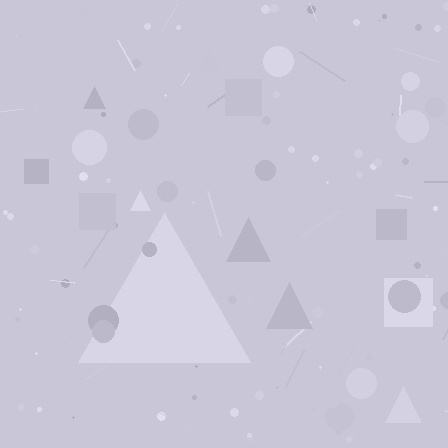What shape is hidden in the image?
A triangle is hidden in the image.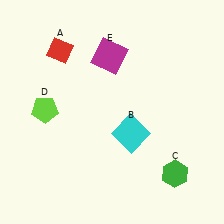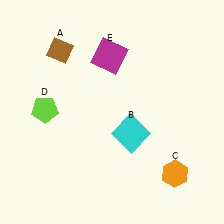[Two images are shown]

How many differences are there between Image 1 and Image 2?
There are 2 differences between the two images.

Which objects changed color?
A changed from red to brown. C changed from green to orange.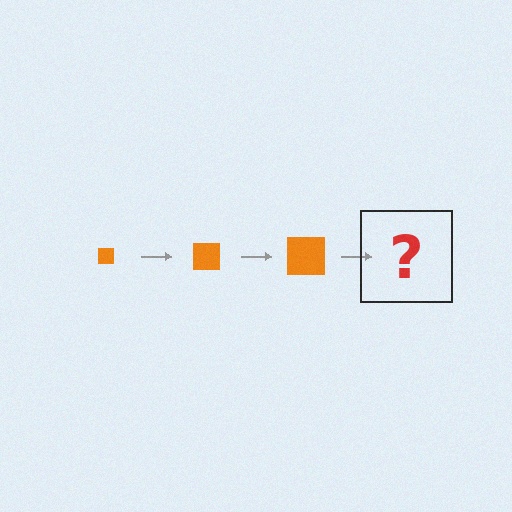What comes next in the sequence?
The next element should be an orange square, larger than the previous one.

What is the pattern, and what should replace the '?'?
The pattern is that the square gets progressively larger each step. The '?' should be an orange square, larger than the previous one.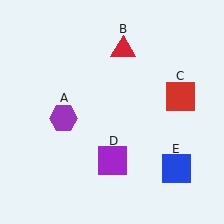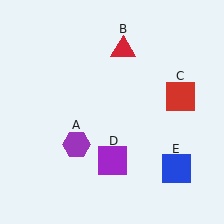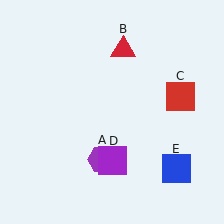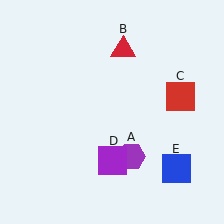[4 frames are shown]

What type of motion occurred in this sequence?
The purple hexagon (object A) rotated counterclockwise around the center of the scene.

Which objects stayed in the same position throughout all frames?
Red triangle (object B) and red square (object C) and purple square (object D) and blue square (object E) remained stationary.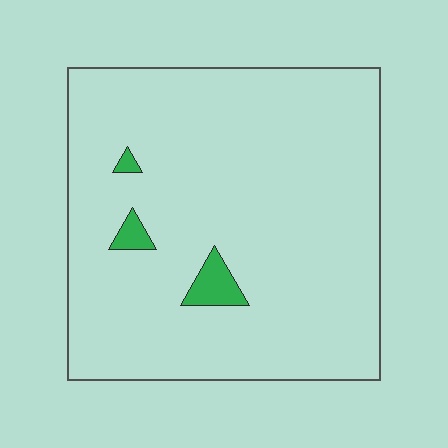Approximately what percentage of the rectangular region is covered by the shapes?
Approximately 5%.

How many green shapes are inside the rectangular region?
3.